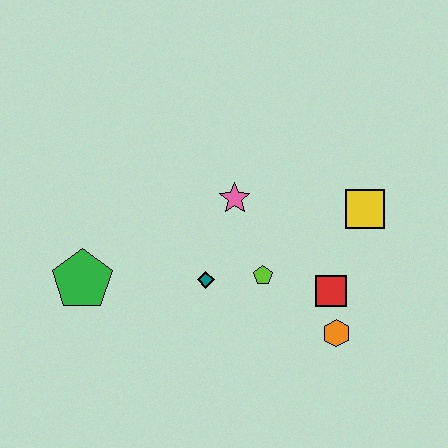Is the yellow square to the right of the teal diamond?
Yes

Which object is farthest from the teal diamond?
The yellow square is farthest from the teal diamond.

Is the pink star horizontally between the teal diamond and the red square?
Yes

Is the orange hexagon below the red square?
Yes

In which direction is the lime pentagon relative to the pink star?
The lime pentagon is below the pink star.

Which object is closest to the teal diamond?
The lime pentagon is closest to the teal diamond.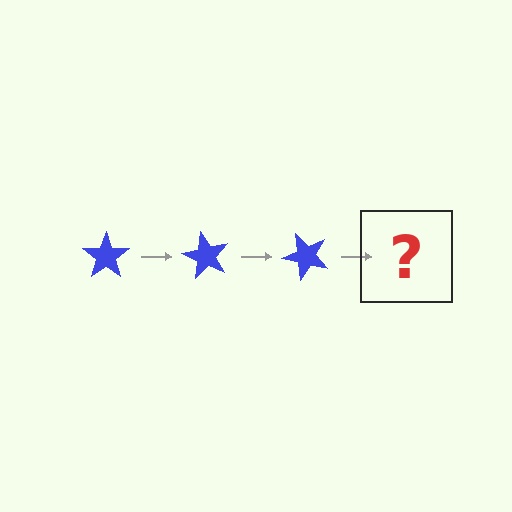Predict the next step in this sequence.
The next step is a blue star rotated 180 degrees.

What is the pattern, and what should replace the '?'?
The pattern is that the star rotates 60 degrees each step. The '?' should be a blue star rotated 180 degrees.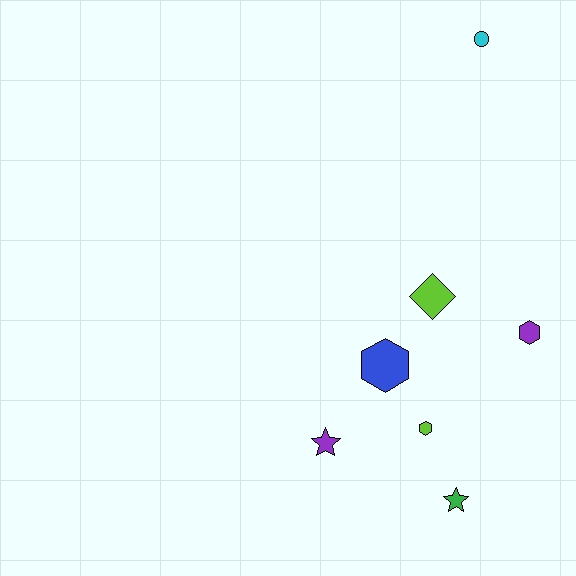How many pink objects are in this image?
There are no pink objects.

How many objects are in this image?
There are 7 objects.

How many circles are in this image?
There is 1 circle.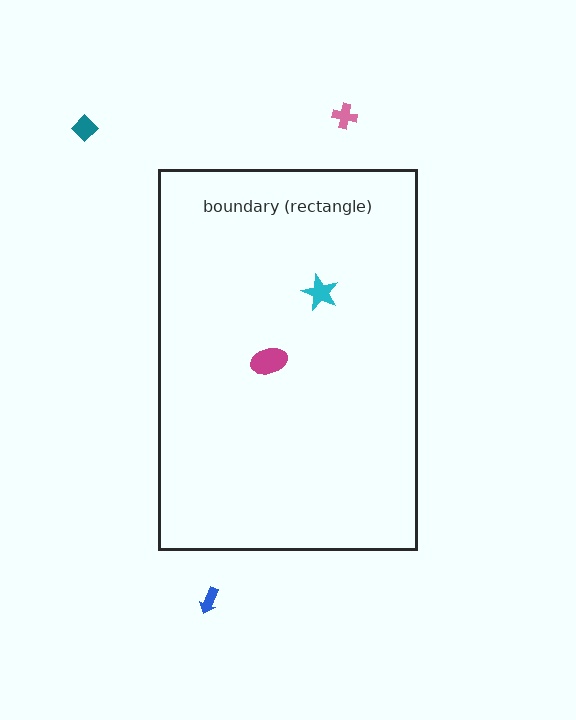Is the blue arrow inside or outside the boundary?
Outside.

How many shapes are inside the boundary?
2 inside, 3 outside.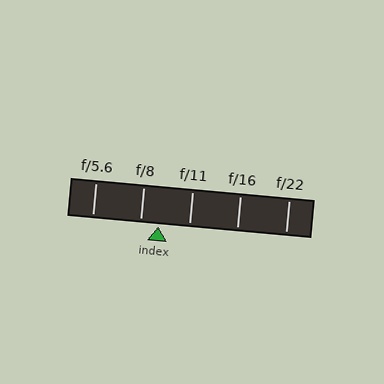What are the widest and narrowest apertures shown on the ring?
The widest aperture shown is f/5.6 and the narrowest is f/22.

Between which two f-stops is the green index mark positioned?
The index mark is between f/8 and f/11.